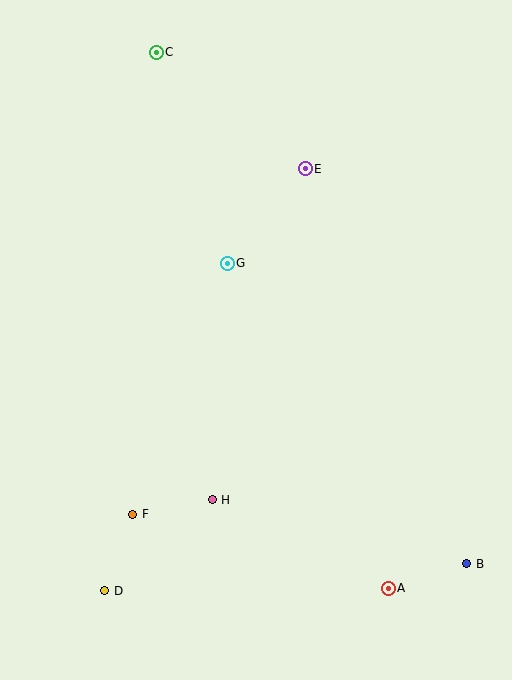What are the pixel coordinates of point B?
Point B is at (467, 564).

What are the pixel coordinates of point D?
Point D is at (105, 591).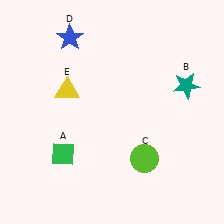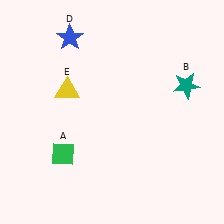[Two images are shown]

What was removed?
The lime circle (C) was removed in Image 2.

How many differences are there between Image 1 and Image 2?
There is 1 difference between the two images.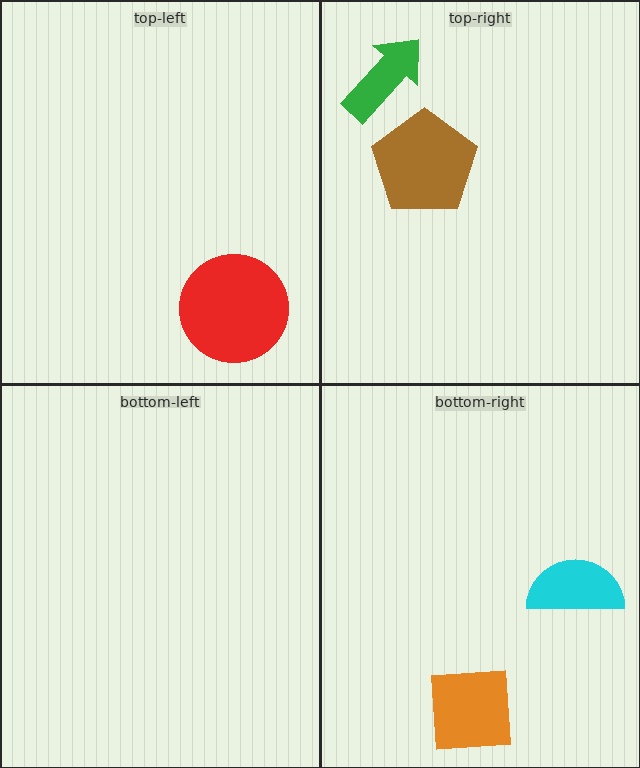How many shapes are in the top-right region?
2.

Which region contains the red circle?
The top-left region.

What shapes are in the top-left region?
The red circle.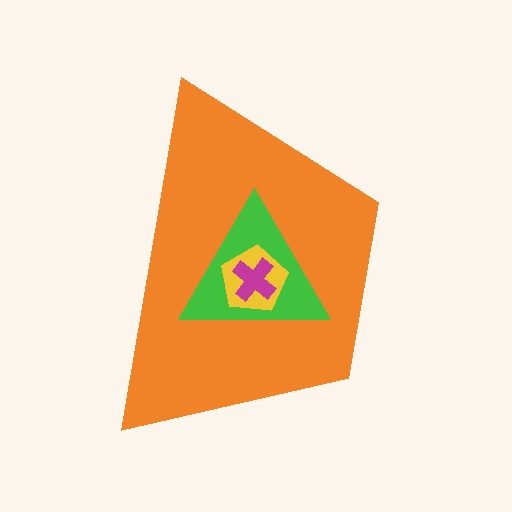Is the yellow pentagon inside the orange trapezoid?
Yes.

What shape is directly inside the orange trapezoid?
The green triangle.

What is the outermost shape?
The orange trapezoid.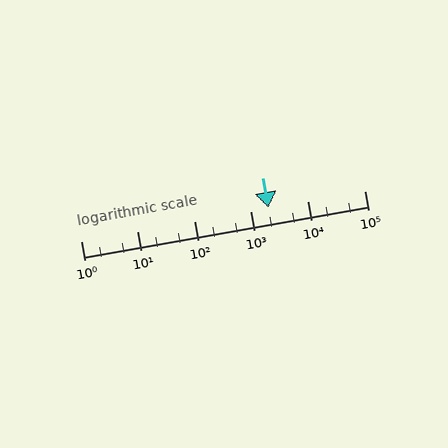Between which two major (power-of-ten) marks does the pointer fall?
The pointer is between 1000 and 10000.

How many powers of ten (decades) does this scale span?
The scale spans 5 decades, from 1 to 100000.